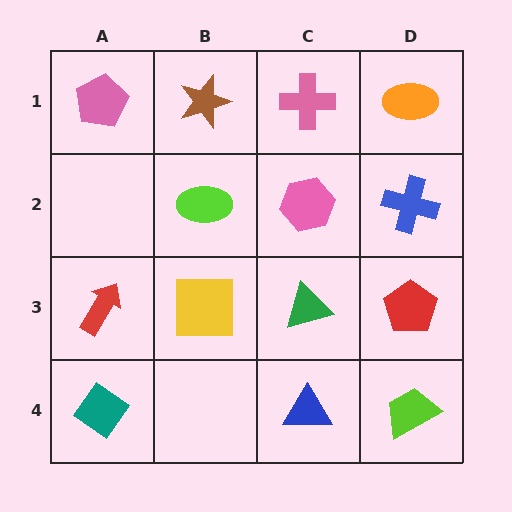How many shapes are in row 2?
3 shapes.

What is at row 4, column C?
A blue triangle.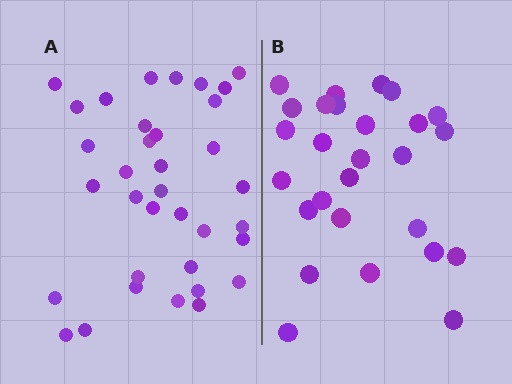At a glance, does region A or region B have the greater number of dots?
Region A (the left region) has more dots.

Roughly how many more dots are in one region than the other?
Region A has roughly 8 or so more dots than region B.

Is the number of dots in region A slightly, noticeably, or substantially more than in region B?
Region A has noticeably more, but not dramatically so. The ratio is roughly 1.3 to 1.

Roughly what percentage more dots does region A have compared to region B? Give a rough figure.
About 30% more.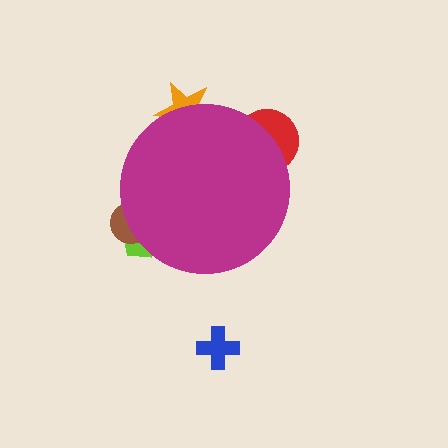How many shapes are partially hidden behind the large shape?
4 shapes are partially hidden.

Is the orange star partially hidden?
Yes, the orange star is partially hidden behind the magenta circle.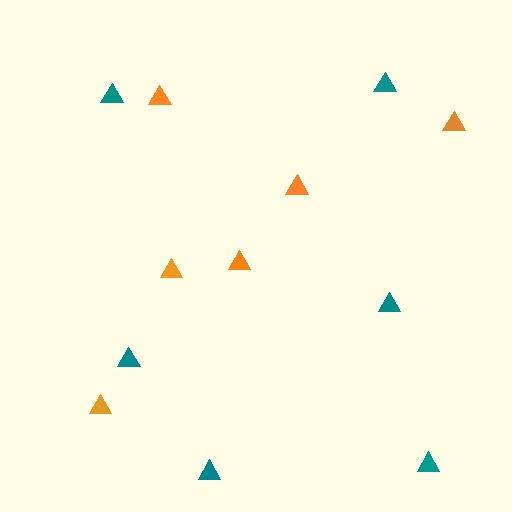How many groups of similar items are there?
There are 2 groups: one group of orange triangles (6) and one group of teal triangles (6).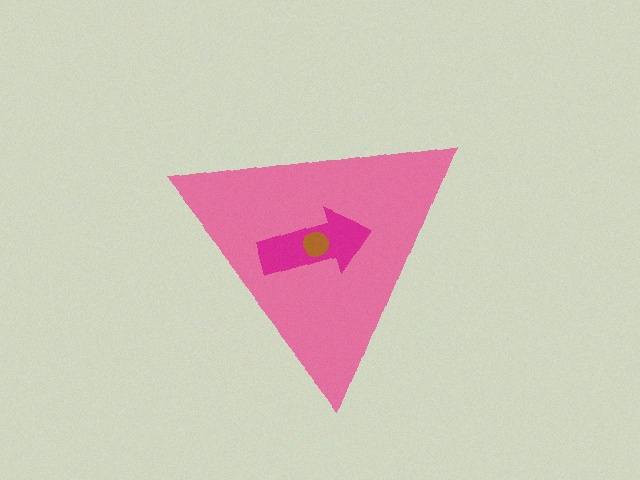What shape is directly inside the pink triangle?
The magenta arrow.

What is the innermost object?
The brown circle.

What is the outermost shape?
The pink triangle.